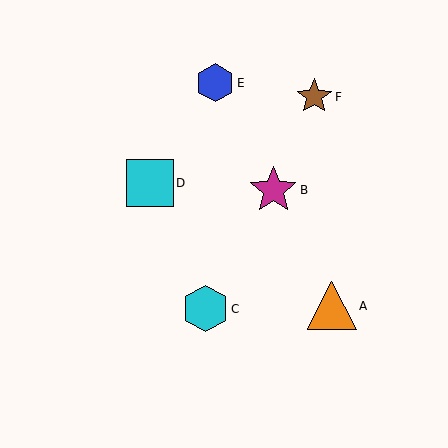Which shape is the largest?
The orange triangle (labeled A) is the largest.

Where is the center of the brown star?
The center of the brown star is at (314, 97).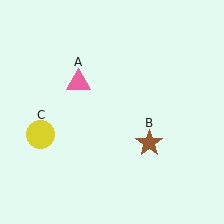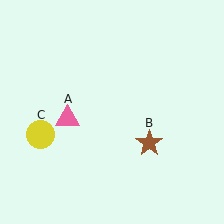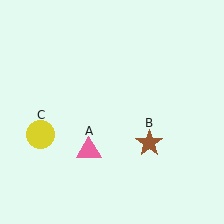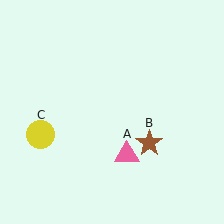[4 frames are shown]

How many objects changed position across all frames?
1 object changed position: pink triangle (object A).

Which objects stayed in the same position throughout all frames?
Brown star (object B) and yellow circle (object C) remained stationary.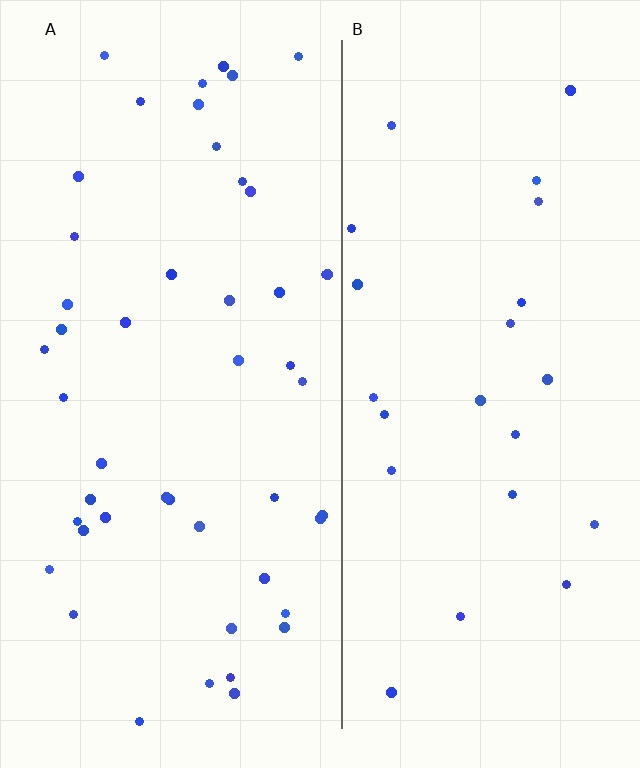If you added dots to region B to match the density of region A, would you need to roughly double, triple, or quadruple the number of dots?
Approximately double.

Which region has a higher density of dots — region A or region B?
A (the left).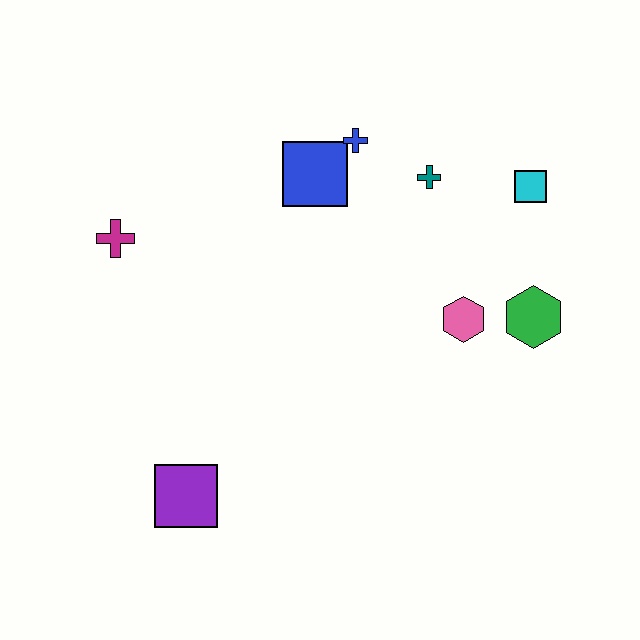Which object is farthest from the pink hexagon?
The magenta cross is farthest from the pink hexagon.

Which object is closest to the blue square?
The blue cross is closest to the blue square.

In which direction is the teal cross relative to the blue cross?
The teal cross is to the right of the blue cross.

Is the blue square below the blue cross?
Yes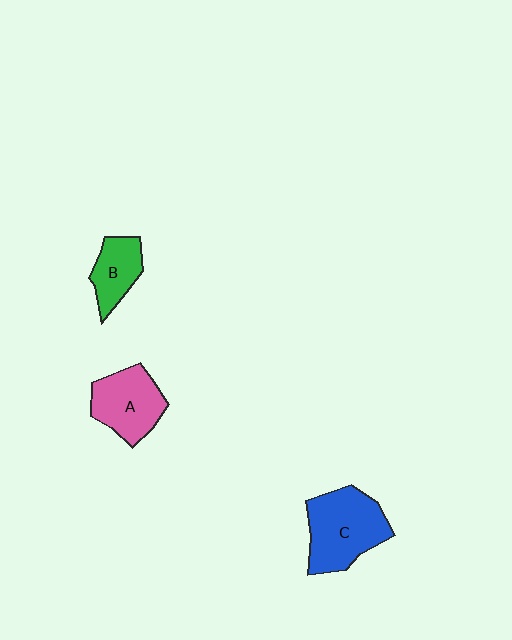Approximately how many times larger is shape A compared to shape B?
Approximately 1.5 times.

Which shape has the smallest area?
Shape B (green).